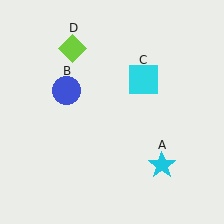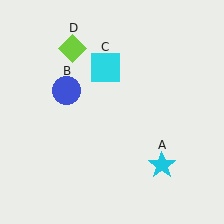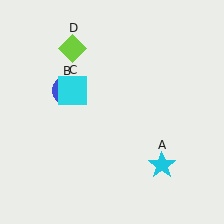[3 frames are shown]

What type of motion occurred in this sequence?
The cyan square (object C) rotated counterclockwise around the center of the scene.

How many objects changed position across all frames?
1 object changed position: cyan square (object C).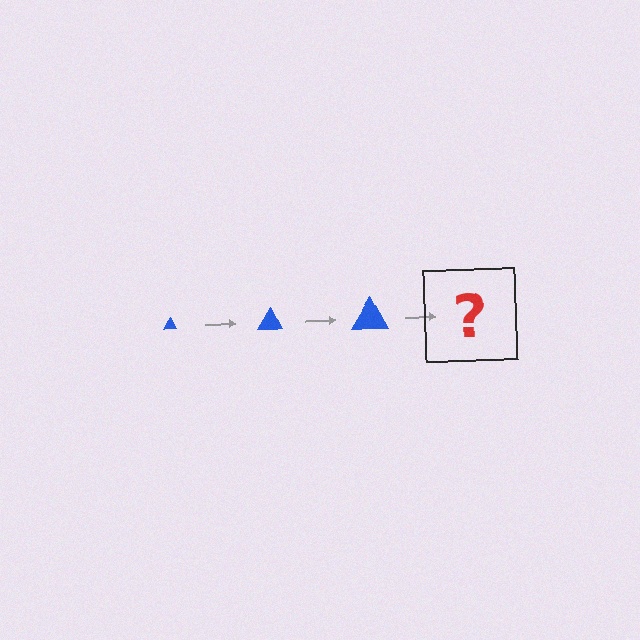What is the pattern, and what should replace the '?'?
The pattern is that the triangle gets progressively larger each step. The '?' should be a blue triangle, larger than the previous one.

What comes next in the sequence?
The next element should be a blue triangle, larger than the previous one.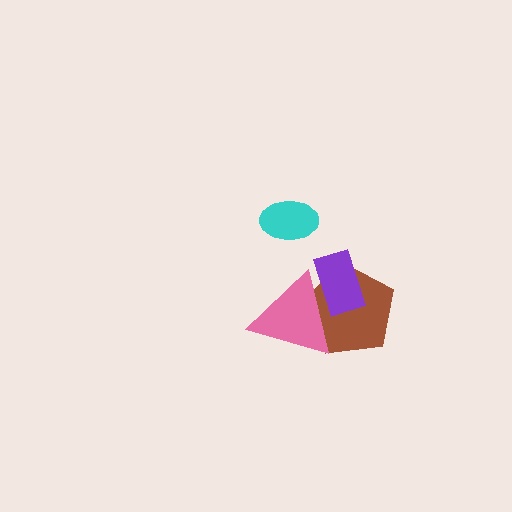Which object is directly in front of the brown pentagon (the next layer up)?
The pink triangle is directly in front of the brown pentagon.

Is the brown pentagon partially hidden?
Yes, it is partially covered by another shape.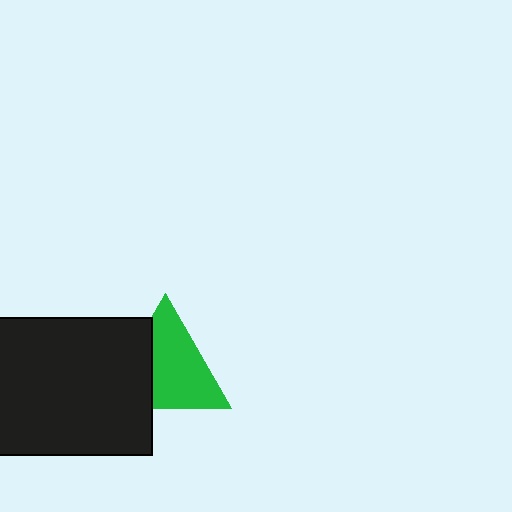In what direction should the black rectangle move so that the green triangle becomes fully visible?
The black rectangle should move left. That is the shortest direction to clear the overlap and leave the green triangle fully visible.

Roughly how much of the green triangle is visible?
Most of it is visible (roughly 66%).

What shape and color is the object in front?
The object in front is a black rectangle.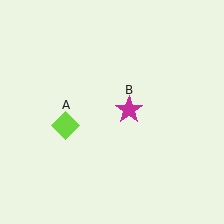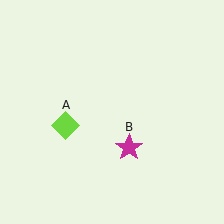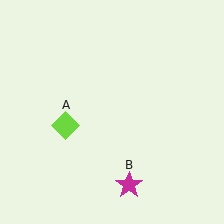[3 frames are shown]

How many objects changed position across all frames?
1 object changed position: magenta star (object B).